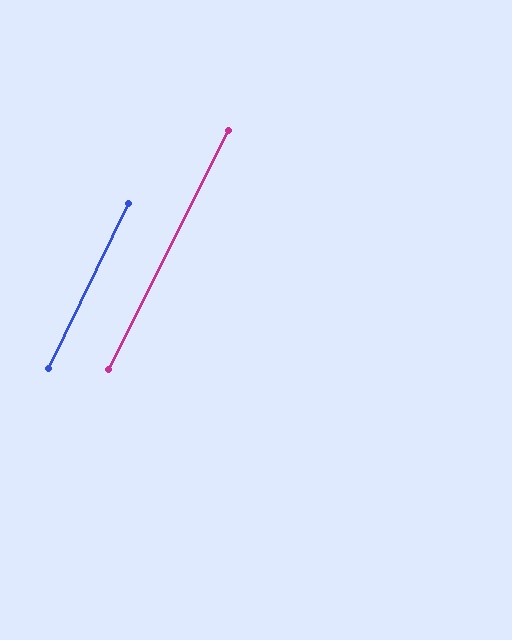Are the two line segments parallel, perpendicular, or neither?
Parallel — their directions differ by only 1.0°.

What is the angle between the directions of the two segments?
Approximately 1 degree.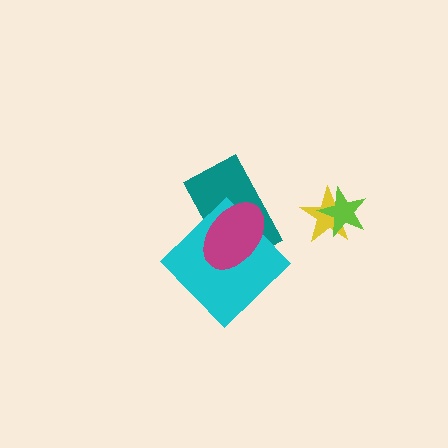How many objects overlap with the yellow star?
1 object overlaps with the yellow star.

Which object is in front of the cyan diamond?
The magenta ellipse is in front of the cyan diamond.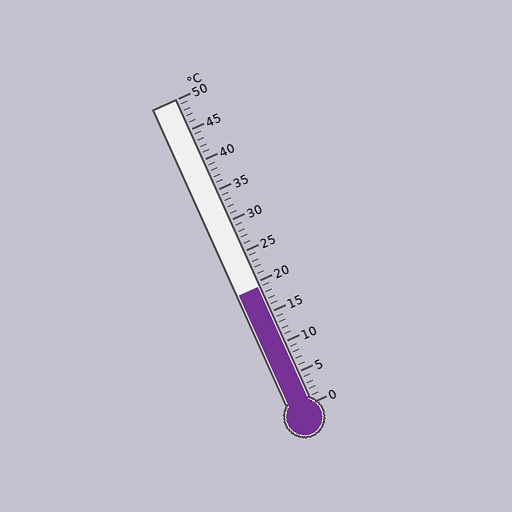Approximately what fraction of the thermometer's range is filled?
The thermometer is filled to approximately 40% of its range.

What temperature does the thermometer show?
The thermometer shows approximately 19°C.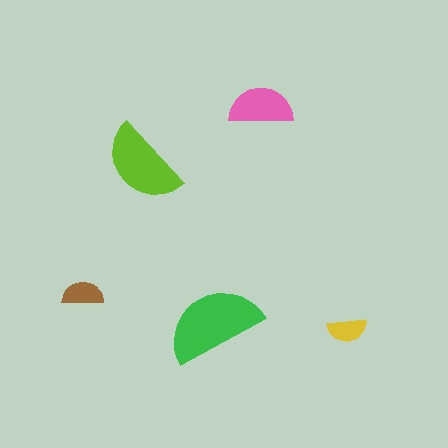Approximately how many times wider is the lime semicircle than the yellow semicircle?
About 2 times wider.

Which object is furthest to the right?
The yellow semicircle is rightmost.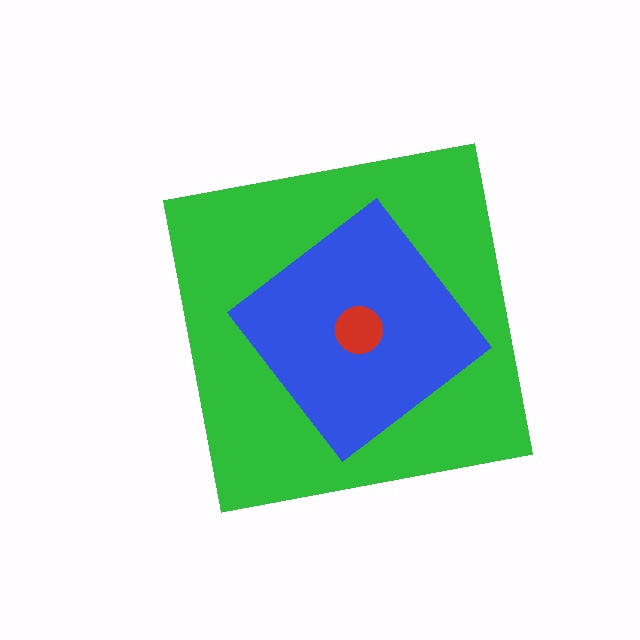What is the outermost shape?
The green square.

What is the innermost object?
The red circle.